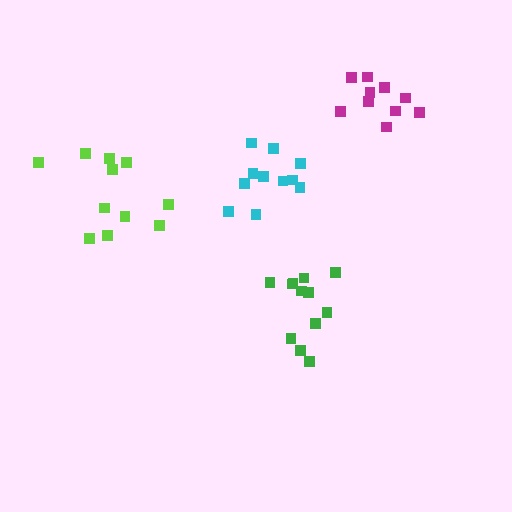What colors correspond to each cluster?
The clusters are colored: green, lime, cyan, magenta.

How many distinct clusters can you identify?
There are 4 distinct clusters.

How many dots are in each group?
Group 1: 12 dots, Group 2: 11 dots, Group 3: 11 dots, Group 4: 10 dots (44 total).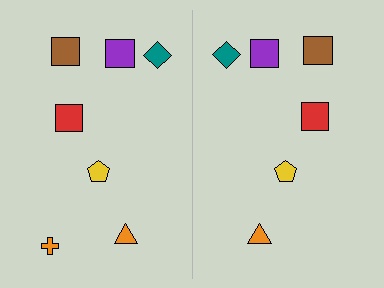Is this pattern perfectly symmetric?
No, the pattern is not perfectly symmetric. A orange cross is missing from the right side.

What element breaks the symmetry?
A orange cross is missing from the right side.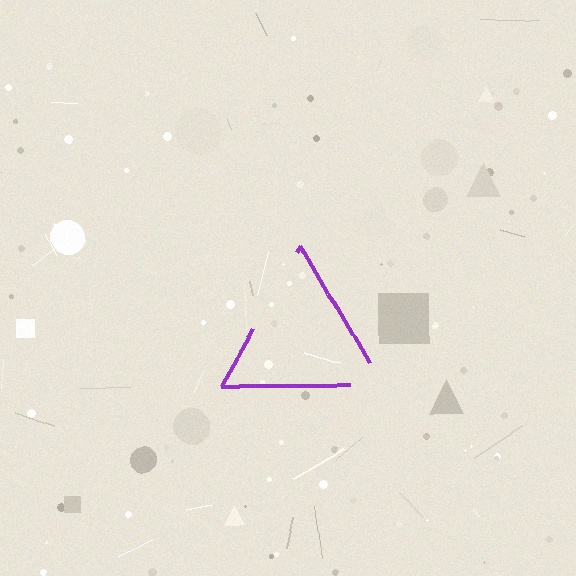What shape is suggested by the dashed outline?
The dashed outline suggests a triangle.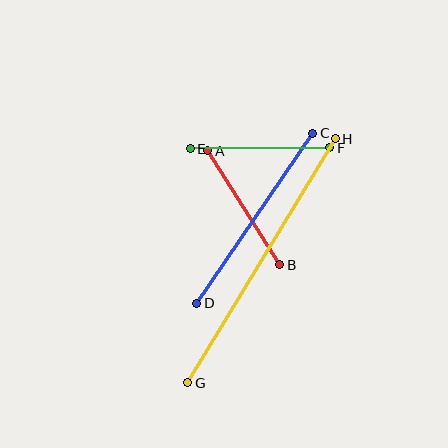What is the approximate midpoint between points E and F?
The midpoint is at approximately (260, 148) pixels.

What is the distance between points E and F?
The distance is approximately 139 pixels.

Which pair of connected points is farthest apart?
Points G and H are farthest apart.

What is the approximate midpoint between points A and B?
The midpoint is at approximately (244, 208) pixels.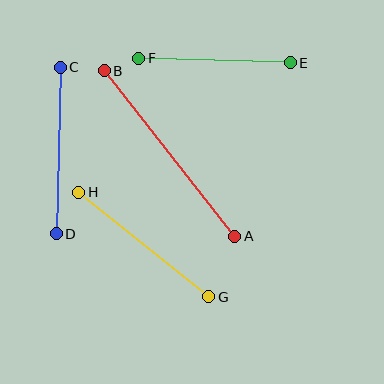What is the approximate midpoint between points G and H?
The midpoint is at approximately (144, 245) pixels.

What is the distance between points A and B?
The distance is approximately 211 pixels.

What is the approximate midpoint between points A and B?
The midpoint is at approximately (169, 154) pixels.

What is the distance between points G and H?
The distance is approximately 167 pixels.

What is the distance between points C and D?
The distance is approximately 167 pixels.